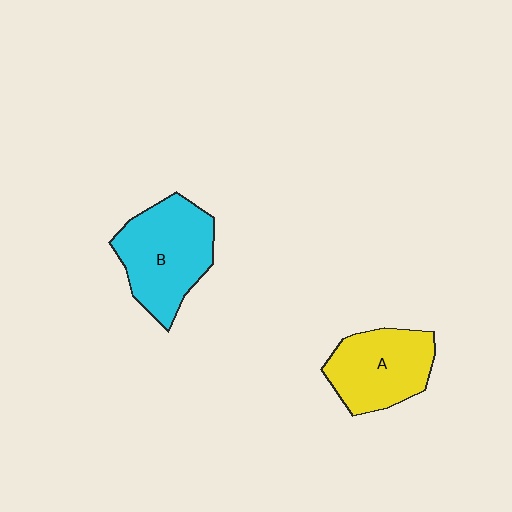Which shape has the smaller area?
Shape A (yellow).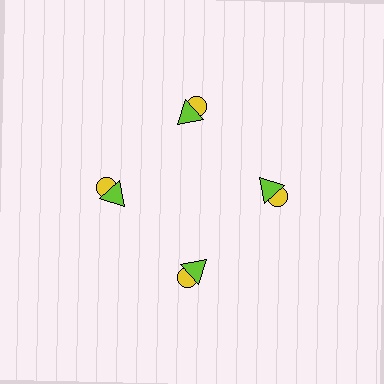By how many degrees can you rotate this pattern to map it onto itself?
The pattern maps onto itself every 90 degrees of rotation.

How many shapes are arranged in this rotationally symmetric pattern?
There are 8 shapes, arranged in 4 groups of 2.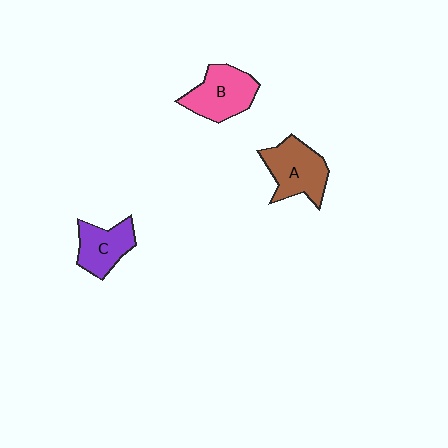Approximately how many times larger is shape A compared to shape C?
Approximately 1.3 times.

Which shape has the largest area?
Shape A (brown).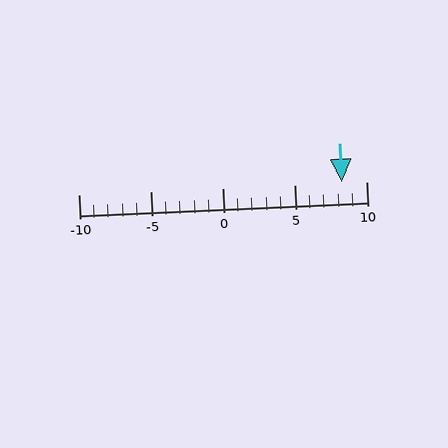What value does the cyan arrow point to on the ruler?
The cyan arrow points to approximately 8.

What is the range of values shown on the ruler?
The ruler shows values from -10 to 10.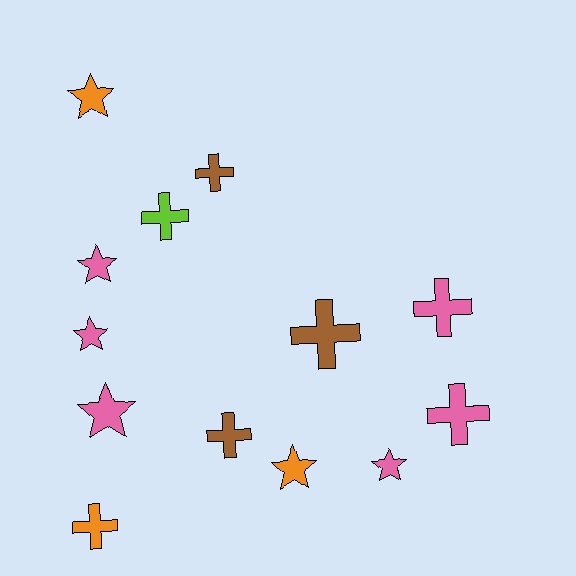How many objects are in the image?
There are 13 objects.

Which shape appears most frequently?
Cross, with 7 objects.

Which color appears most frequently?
Pink, with 6 objects.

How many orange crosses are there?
There is 1 orange cross.